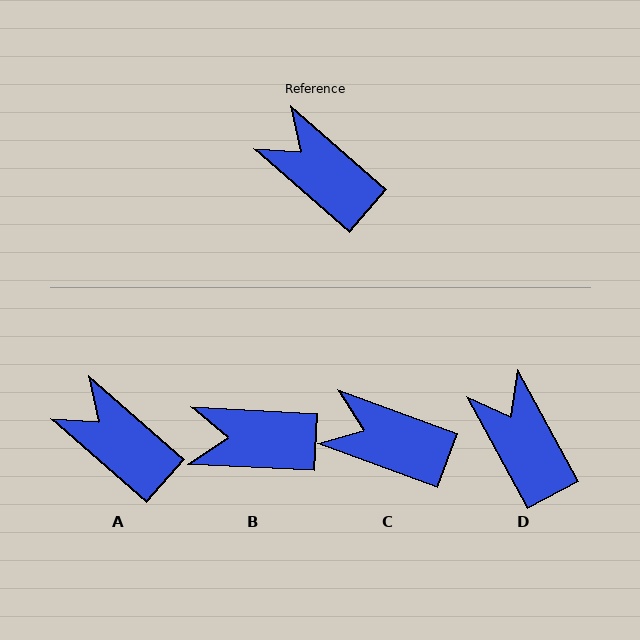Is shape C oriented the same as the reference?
No, it is off by about 21 degrees.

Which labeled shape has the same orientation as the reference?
A.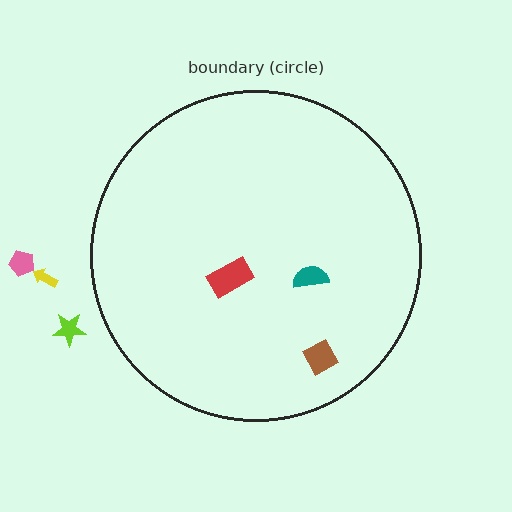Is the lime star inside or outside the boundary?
Outside.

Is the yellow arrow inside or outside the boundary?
Outside.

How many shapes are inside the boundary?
3 inside, 3 outside.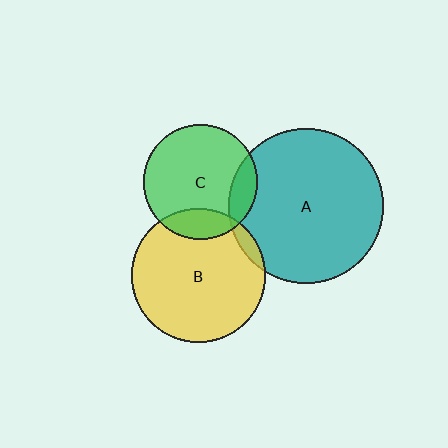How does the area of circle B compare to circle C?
Approximately 1.4 times.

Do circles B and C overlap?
Yes.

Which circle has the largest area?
Circle A (teal).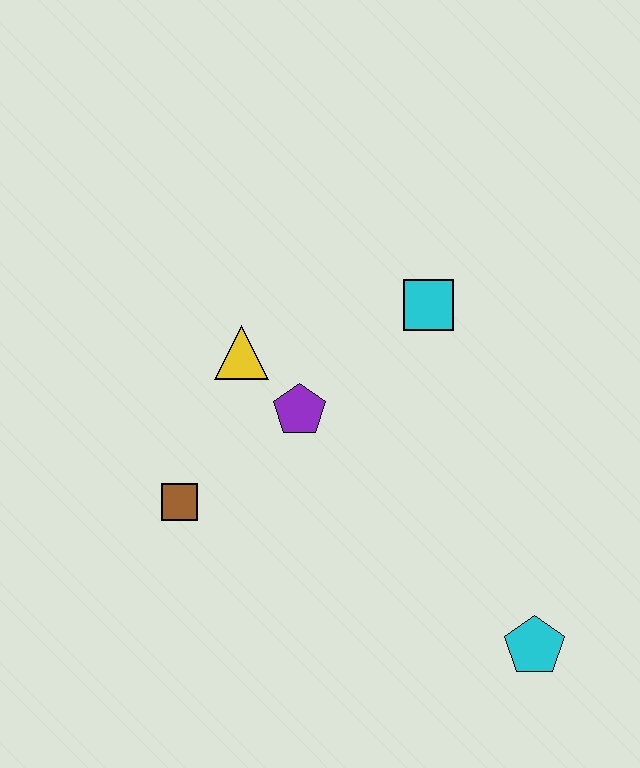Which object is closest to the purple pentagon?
The yellow triangle is closest to the purple pentagon.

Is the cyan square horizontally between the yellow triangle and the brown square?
No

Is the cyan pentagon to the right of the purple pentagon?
Yes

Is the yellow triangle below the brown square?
No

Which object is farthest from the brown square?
The cyan pentagon is farthest from the brown square.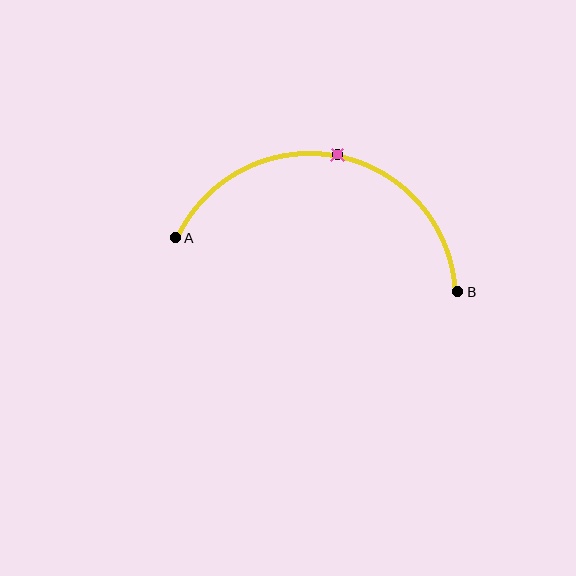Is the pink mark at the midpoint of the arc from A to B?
Yes. The pink mark lies on the arc at equal arc-length from both A and B — it is the arc midpoint.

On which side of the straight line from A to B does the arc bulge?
The arc bulges above the straight line connecting A and B.